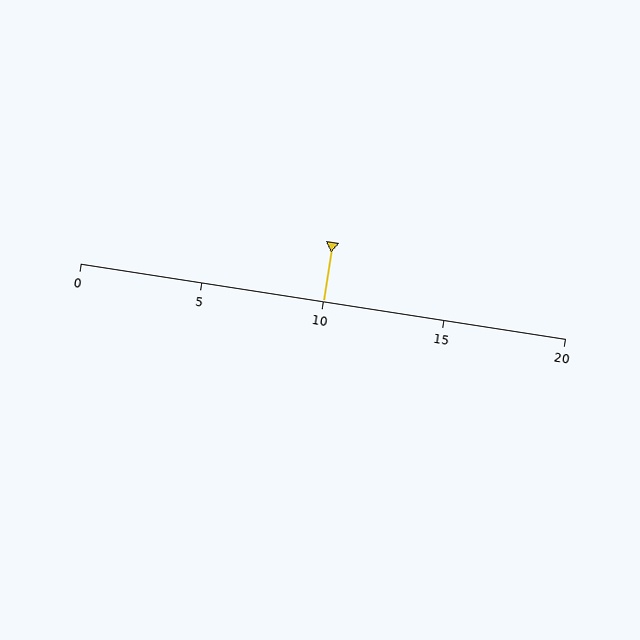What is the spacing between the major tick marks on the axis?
The major ticks are spaced 5 apart.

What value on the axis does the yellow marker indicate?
The marker indicates approximately 10.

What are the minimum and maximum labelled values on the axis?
The axis runs from 0 to 20.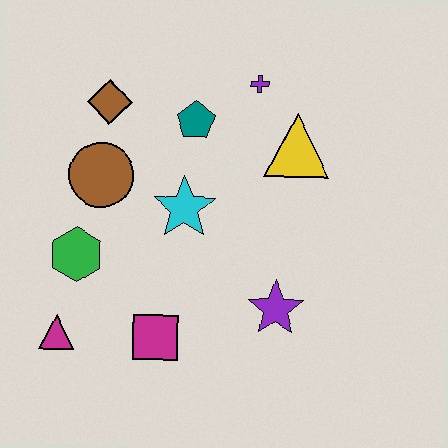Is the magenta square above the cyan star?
No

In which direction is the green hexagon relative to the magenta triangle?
The green hexagon is above the magenta triangle.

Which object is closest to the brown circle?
The brown diamond is closest to the brown circle.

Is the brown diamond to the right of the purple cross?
No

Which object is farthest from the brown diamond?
The purple star is farthest from the brown diamond.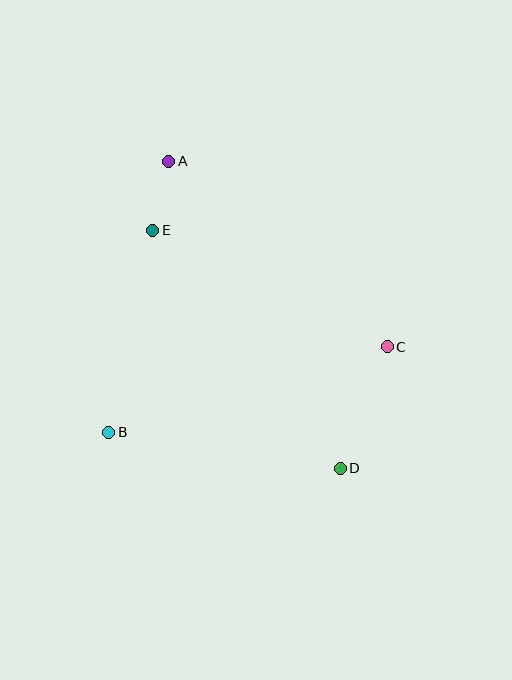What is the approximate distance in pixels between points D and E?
The distance between D and E is approximately 303 pixels.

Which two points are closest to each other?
Points A and E are closest to each other.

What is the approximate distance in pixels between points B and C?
The distance between B and C is approximately 291 pixels.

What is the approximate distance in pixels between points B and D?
The distance between B and D is approximately 235 pixels.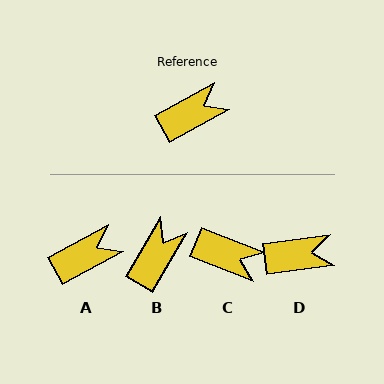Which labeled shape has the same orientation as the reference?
A.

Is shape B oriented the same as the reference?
No, it is off by about 31 degrees.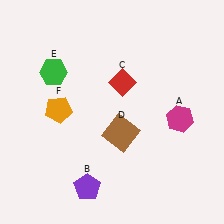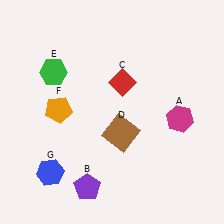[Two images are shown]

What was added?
A blue hexagon (G) was added in Image 2.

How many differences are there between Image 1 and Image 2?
There is 1 difference between the two images.